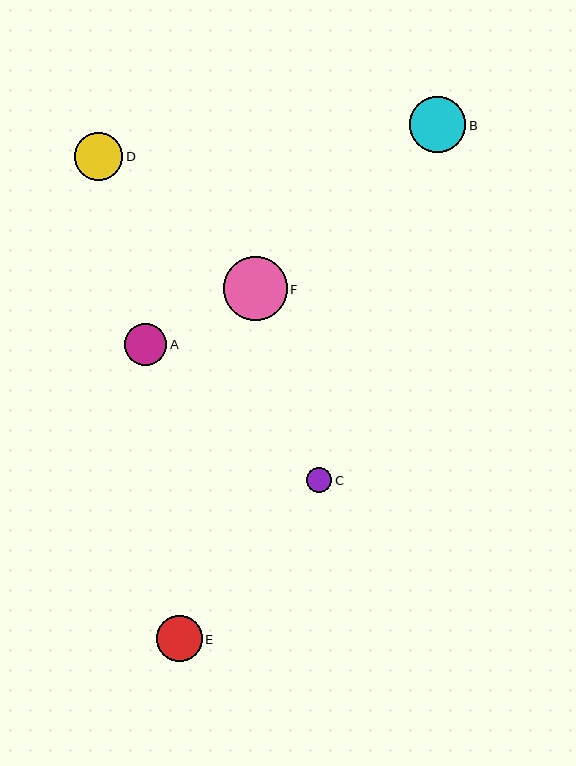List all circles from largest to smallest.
From largest to smallest: F, B, D, E, A, C.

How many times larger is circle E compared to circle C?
Circle E is approximately 1.8 times the size of circle C.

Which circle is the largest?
Circle F is the largest with a size of approximately 64 pixels.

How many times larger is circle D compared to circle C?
Circle D is approximately 1.9 times the size of circle C.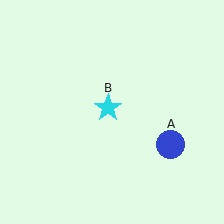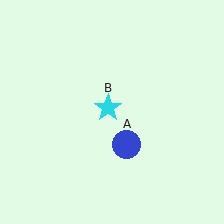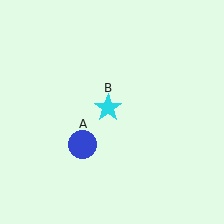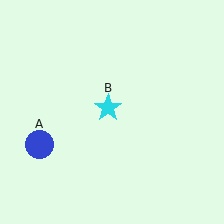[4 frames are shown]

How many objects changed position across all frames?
1 object changed position: blue circle (object A).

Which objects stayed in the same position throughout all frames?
Cyan star (object B) remained stationary.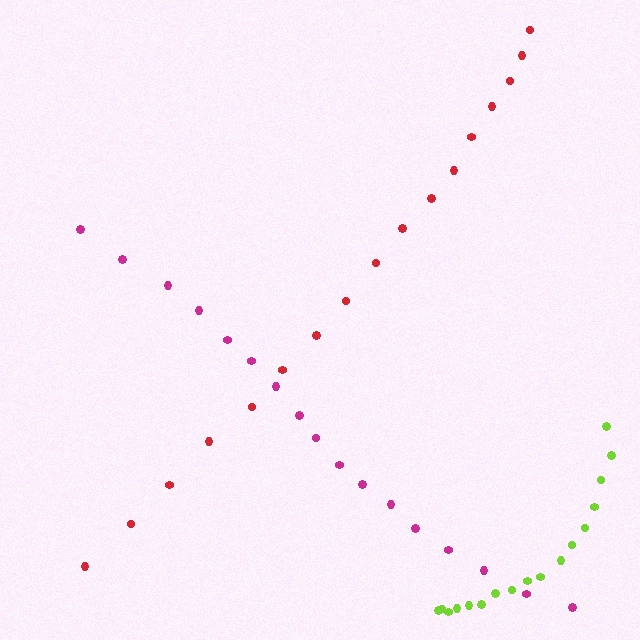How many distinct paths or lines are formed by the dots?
There are 3 distinct paths.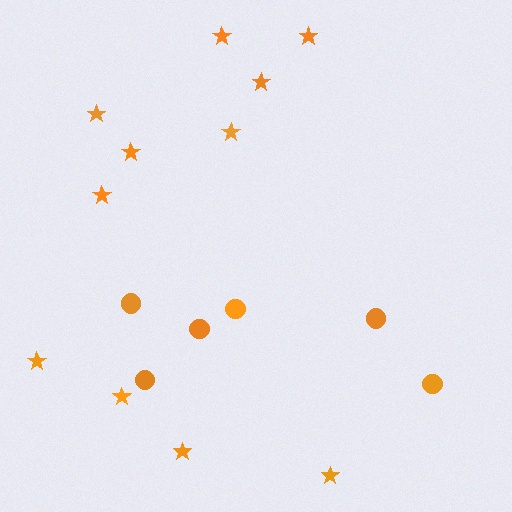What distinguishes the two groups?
There are 2 groups: one group of circles (6) and one group of stars (11).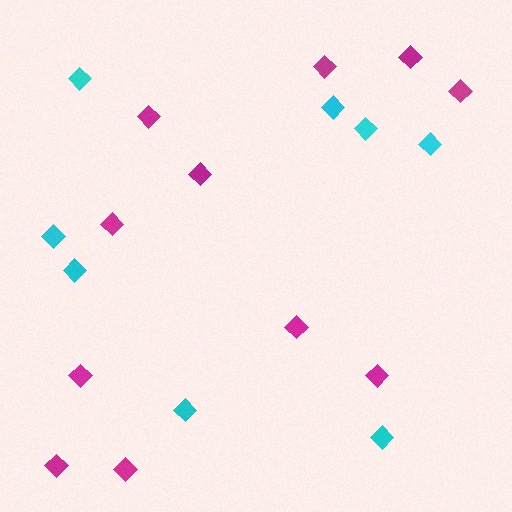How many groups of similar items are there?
There are 2 groups: one group of magenta diamonds (11) and one group of cyan diamonds (8).